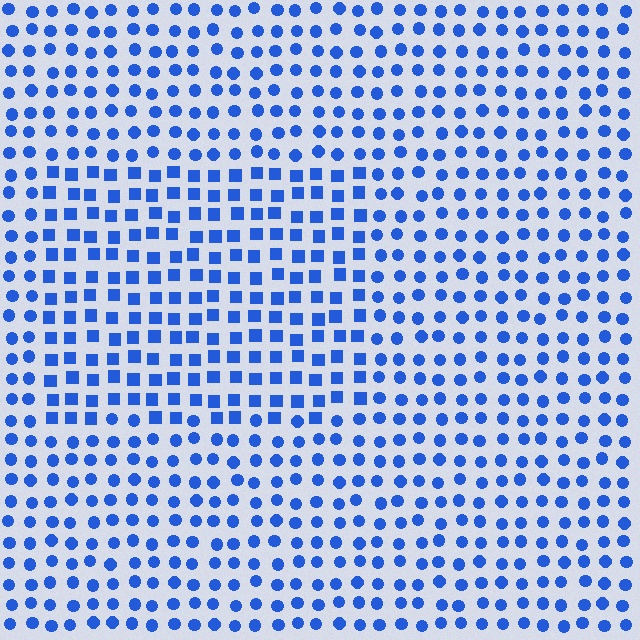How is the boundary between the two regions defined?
The boundary is defined by a change in element shape: squares inside vs. circles outside. All elements share the same color and spacing.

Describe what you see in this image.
The image is filled with small blue elements arranged in a uniform grid. A rectangle-shaped region contains squares, while the surrounding area contains circles. The boundary is defined purely by the change in element shape.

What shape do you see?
I see a rectangle.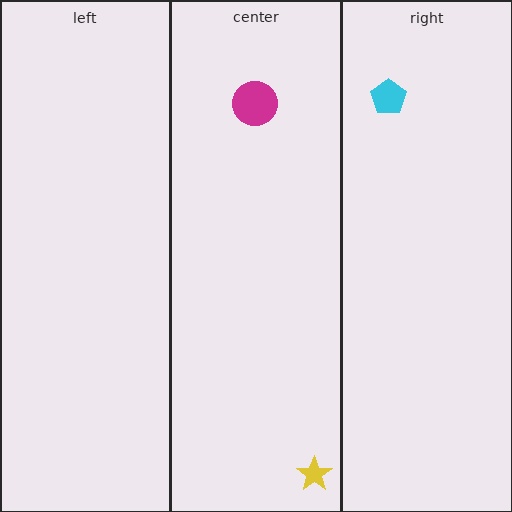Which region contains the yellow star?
The center region.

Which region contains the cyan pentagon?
The right region.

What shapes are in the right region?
The cyan pentagon.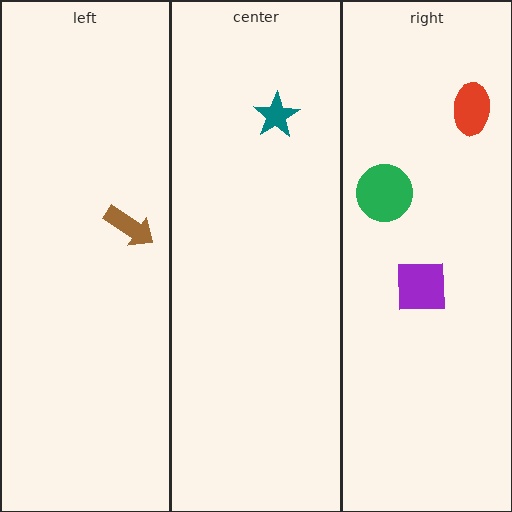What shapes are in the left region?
The brown arrow.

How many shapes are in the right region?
3.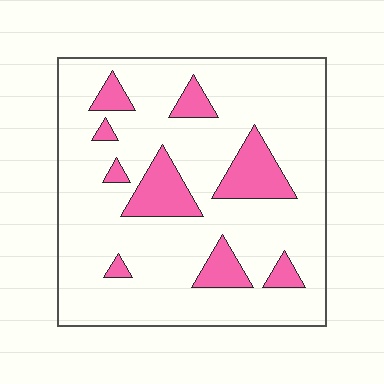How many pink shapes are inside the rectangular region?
9.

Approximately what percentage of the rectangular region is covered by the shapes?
Approximately 15%.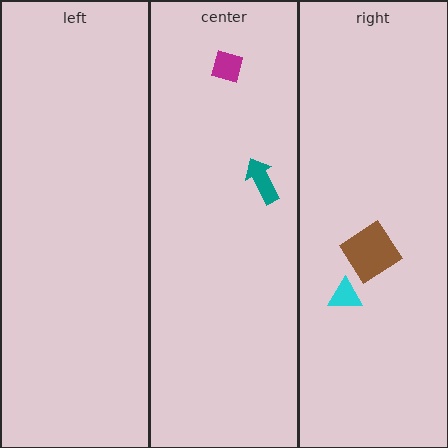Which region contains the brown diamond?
The right region.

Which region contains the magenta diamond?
The center region.